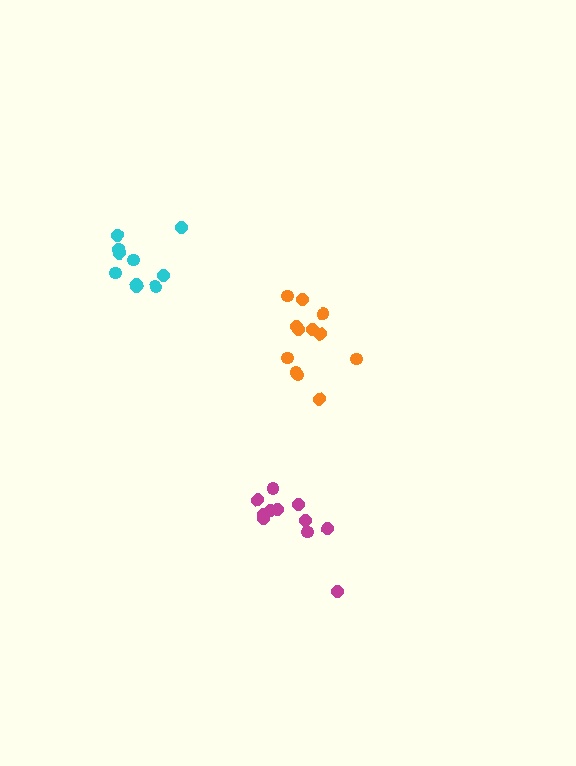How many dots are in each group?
Group 1: 12 dots, Group 2: 11 dots, Group 3: 10 dots (33 total).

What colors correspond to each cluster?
The clusters are colored: orange, magenta, cyan.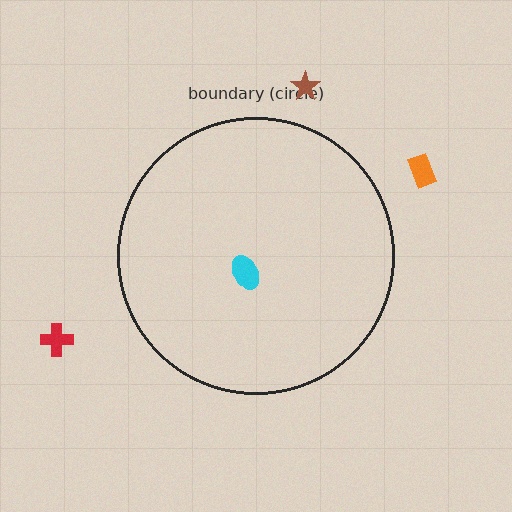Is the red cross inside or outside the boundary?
Outside.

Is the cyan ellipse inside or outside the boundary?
Inside.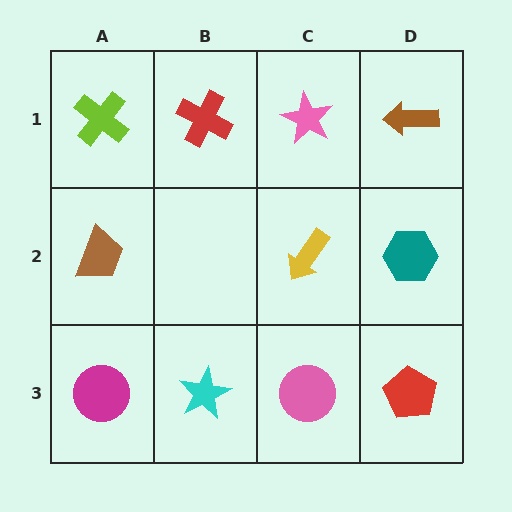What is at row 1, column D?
A brown arrow.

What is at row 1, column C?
A pink star.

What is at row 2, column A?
A brown trapezoid.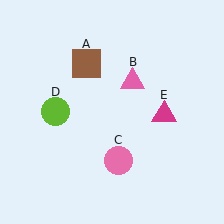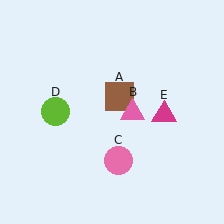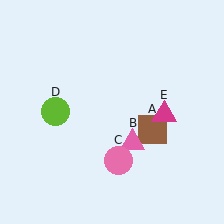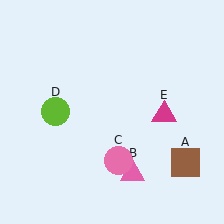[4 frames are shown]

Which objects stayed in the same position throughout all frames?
Pink circle (object C) and lime circle (object D) and magenta triangle (object E) remained stationary.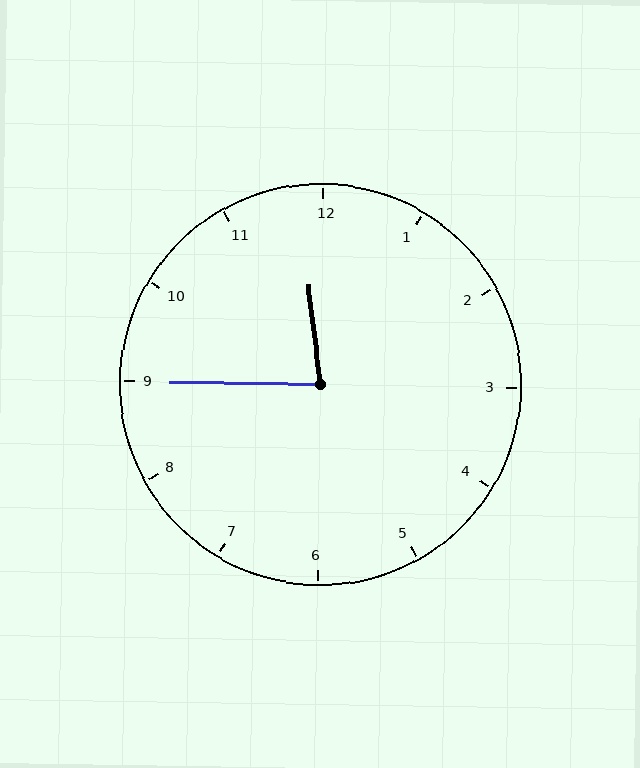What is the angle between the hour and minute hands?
Approximately 82 degrees.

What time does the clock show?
11:45.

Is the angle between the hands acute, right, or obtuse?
It is acute.